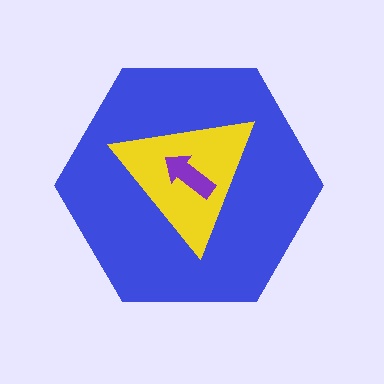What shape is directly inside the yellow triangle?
The purple arrow.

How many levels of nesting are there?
3.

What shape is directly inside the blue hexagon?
The yellow triangle.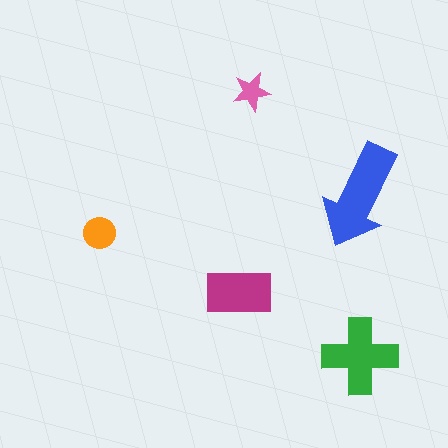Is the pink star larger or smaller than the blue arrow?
Smaller.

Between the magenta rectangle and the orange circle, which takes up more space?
The magenta rectangle.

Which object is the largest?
The blue arrow.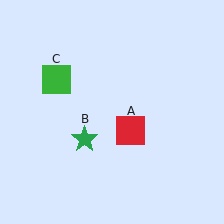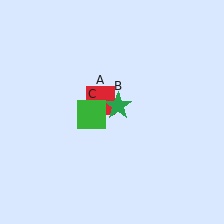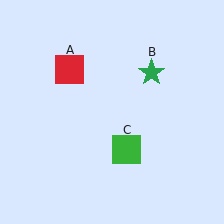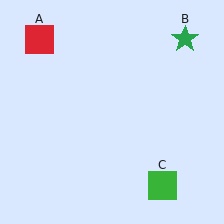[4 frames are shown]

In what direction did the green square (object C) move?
The green square (object C) moved down and to the right.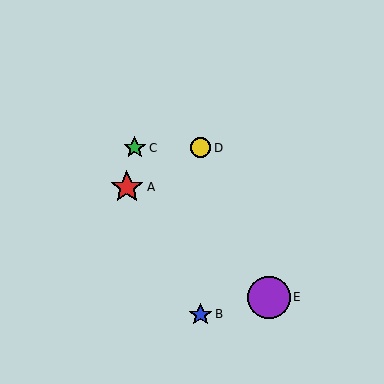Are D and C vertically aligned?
No, D is at x≈200 and C is at x≈135.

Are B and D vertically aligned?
Yes, both are at x≈200.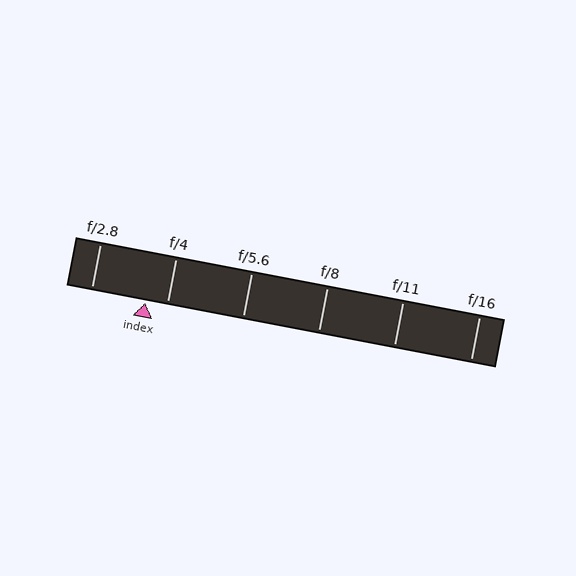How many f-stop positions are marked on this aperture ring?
There are 6 f-stop positions marked.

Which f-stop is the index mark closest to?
The index mark is closest to f/4.